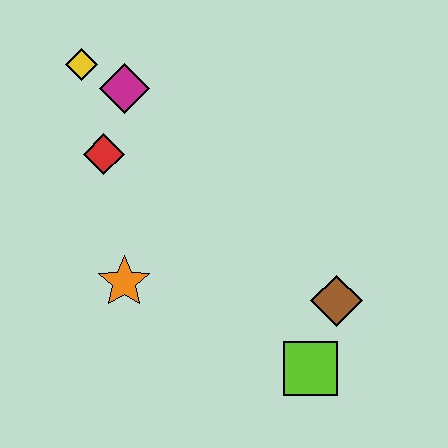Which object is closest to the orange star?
The red diamond is closest to the orange star.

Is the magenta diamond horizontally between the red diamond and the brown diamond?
Yes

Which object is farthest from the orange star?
The yellow diamond is farthest from the orange star.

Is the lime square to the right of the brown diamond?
No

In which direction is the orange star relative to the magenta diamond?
The orange star is below the magenta diamond.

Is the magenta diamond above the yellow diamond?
No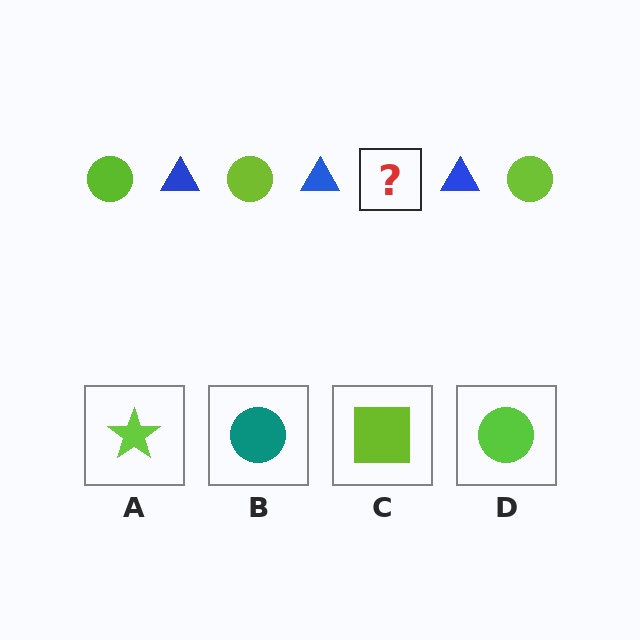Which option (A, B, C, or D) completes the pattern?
D.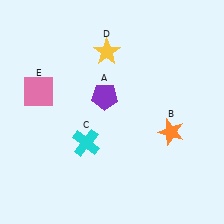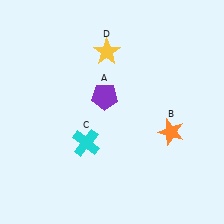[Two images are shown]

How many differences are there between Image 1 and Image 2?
There is 1 difference between the two images.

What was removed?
The pink square (E) was removed in Image 2.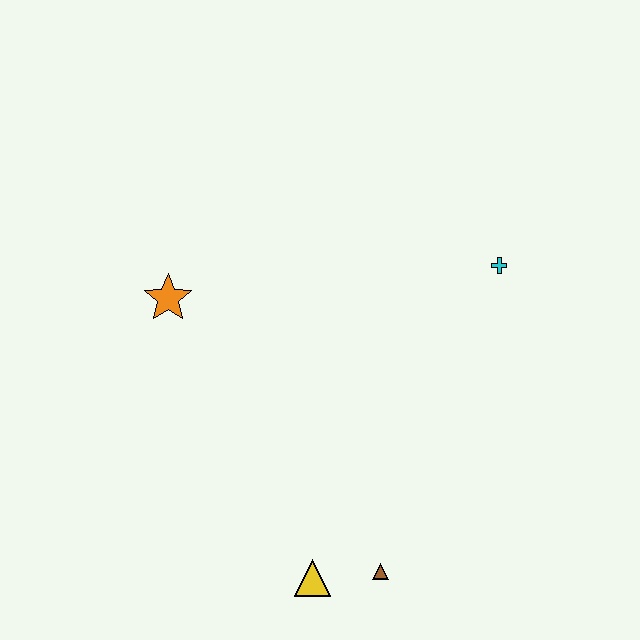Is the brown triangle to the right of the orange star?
Yes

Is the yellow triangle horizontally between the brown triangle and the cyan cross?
No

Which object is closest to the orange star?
The yellow triangle is closest to the orange star.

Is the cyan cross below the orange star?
No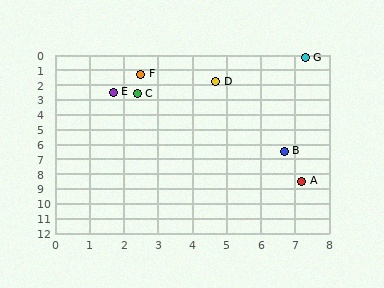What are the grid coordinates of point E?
Point E is at approximately (1.7, 2.5).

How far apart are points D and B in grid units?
Points D and B are about 5.1 grid units apart.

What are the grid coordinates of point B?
Point B is at approximately (6.7, 6.5).